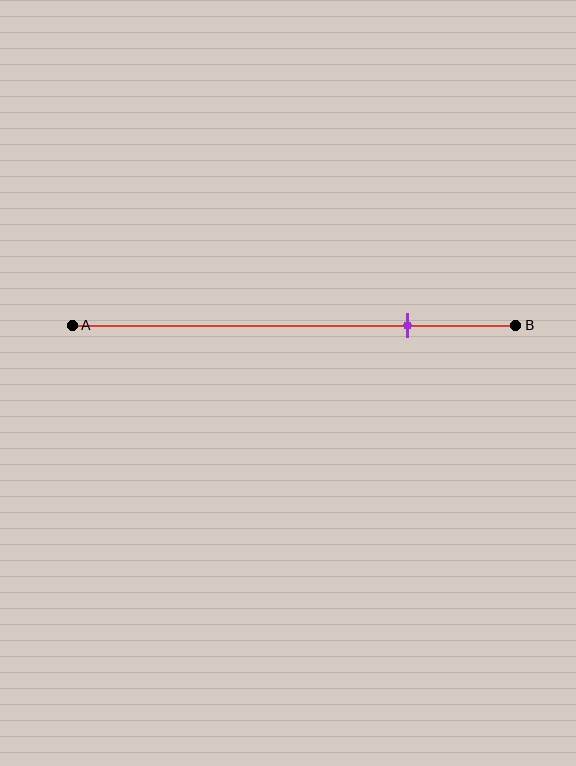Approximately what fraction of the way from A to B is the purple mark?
The purple mark is approximately 75% of the way from A to B.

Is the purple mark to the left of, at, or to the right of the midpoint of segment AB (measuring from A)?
The purple mark is to the right of the midpoint of segment AB.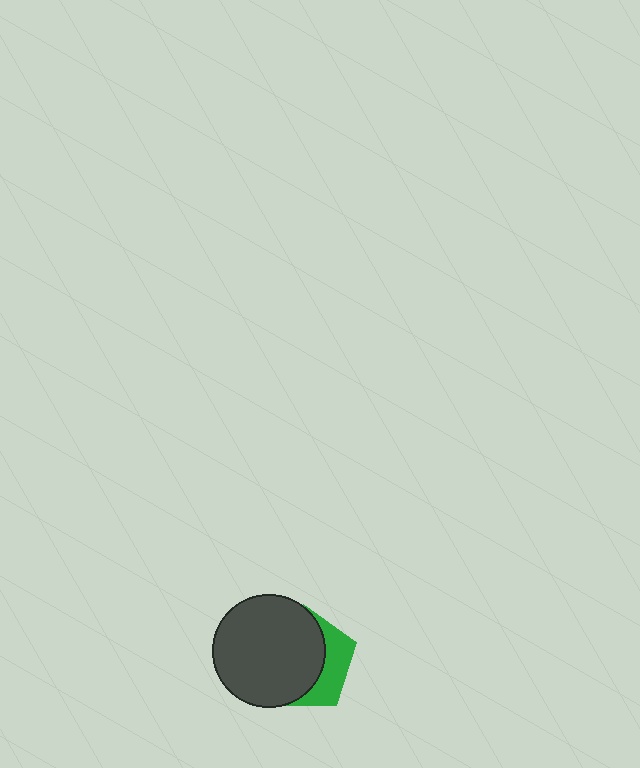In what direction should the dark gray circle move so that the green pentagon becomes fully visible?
The dark gray circle should move left. That is the shortest direction to clear the overlap and leave the green pentagon fully visible.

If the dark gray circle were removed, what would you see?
You would see the complete green pentagon.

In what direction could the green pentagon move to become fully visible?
The green pentagon could move right. That would shift it out from behind the dark gray circle entirely.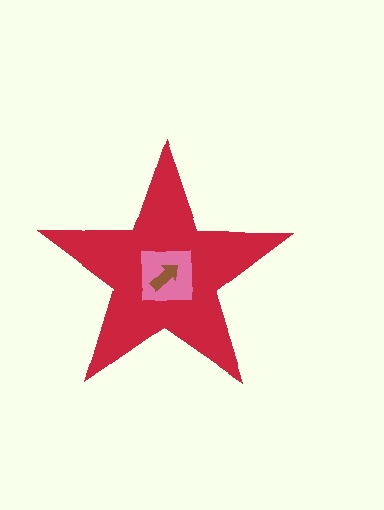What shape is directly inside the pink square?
The brown arrow.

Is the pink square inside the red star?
Yes.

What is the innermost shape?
The brown arrow.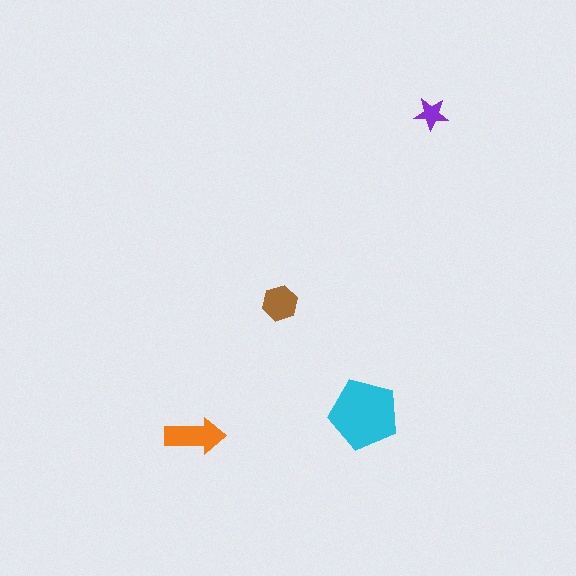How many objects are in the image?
There are 4 objects in the image.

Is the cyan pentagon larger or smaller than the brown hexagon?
Larger.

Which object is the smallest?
The purple star.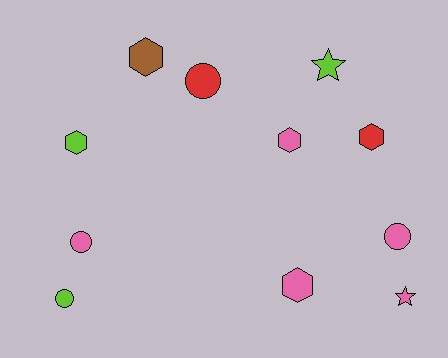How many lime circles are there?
There is 1 lime circle.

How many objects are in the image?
There are 11 objects.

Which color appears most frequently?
Pink, with 5 objects.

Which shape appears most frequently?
Hexagon, with 5 objects.